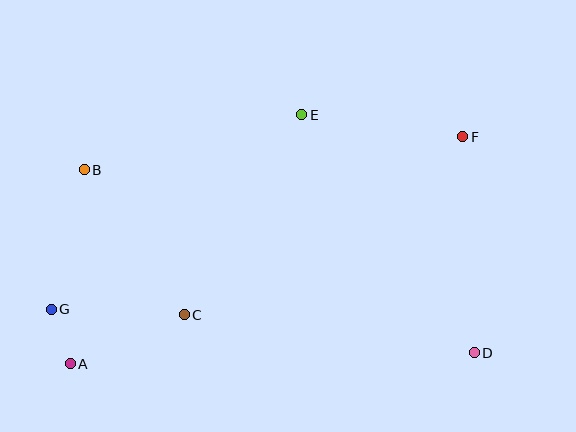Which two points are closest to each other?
Points A and G are closest to each other.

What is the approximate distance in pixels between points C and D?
The distance between C and D is approximately 293 pixels.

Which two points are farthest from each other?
Points A and F are farthest from each other.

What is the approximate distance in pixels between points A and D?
The distance between A and D is approximately 404 pixels.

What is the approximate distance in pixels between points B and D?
The distance between B and D is approximately 431 pixels.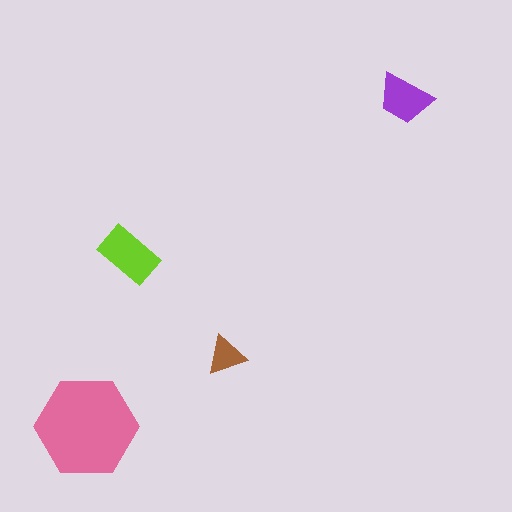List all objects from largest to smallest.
The pink hexagon, the lime rectangle, the purple trapezoid, the brown triangle.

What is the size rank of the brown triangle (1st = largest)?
4th.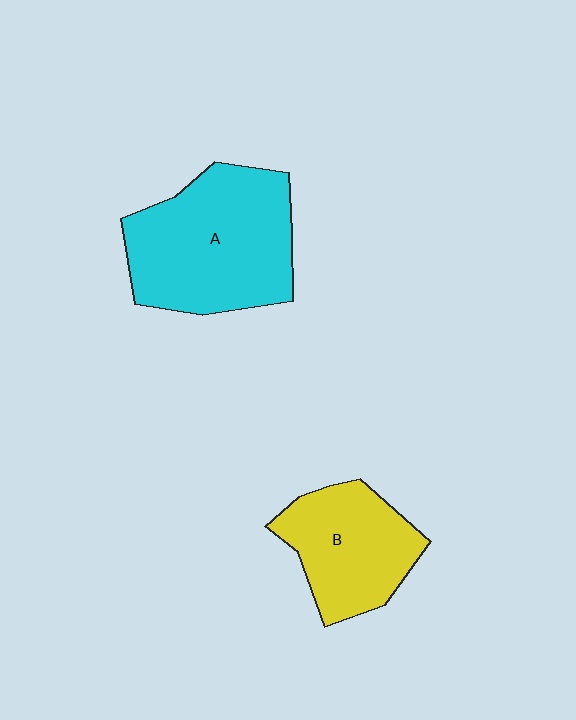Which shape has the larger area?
Shape A (cyan).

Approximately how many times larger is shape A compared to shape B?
Approximately 1.5 times.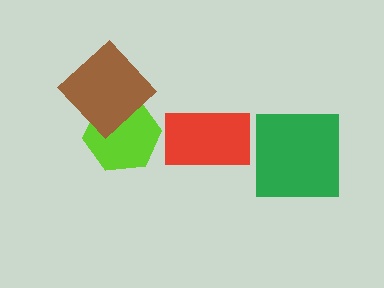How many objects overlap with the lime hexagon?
1 object overlaps with the lime hexagon.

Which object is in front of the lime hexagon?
The brown diamond is in front of the lime hexagon.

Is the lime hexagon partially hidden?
Yes, it is partially covered by another shape.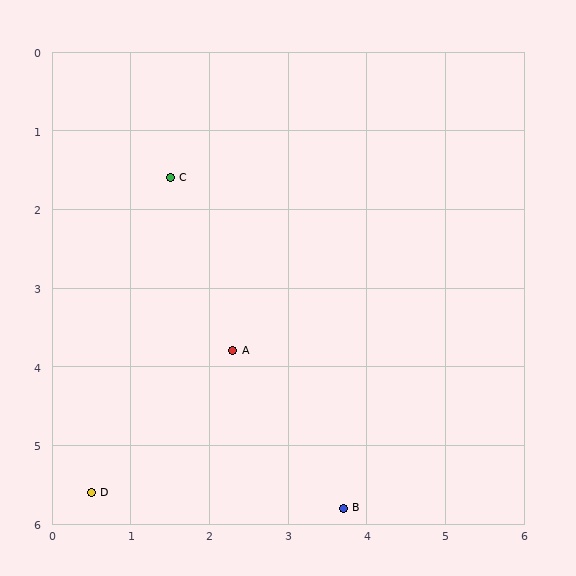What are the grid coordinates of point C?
Point C is at approximately (1.5, 1.6).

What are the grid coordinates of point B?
Point B is at approximately (3.7, 5.8).